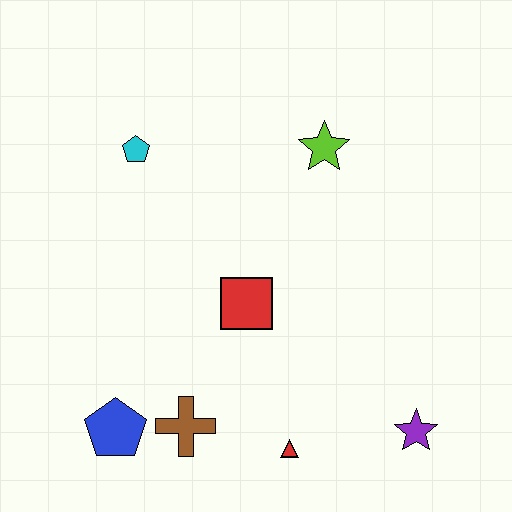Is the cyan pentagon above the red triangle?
Yes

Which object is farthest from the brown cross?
The lime star is farthest from the brown cross.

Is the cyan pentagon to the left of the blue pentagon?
No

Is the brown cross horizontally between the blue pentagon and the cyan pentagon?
No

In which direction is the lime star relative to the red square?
The lime star is above the red square.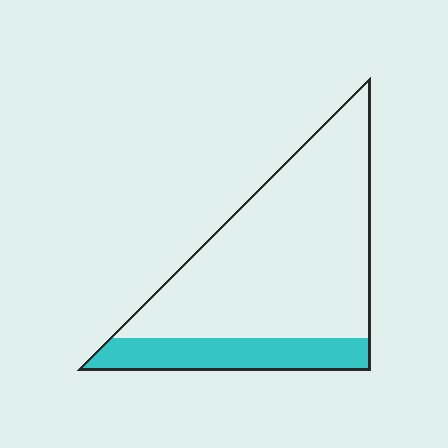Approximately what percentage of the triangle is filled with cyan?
Approximately 20%.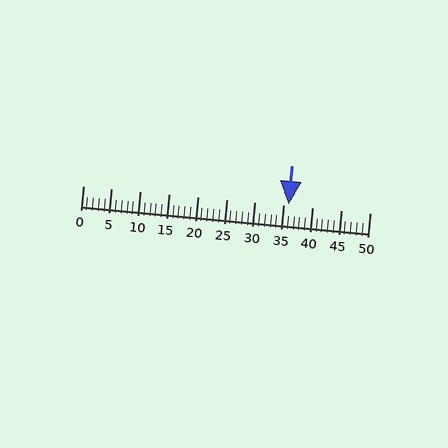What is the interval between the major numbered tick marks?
The major tick marks are spaced 5 units apart.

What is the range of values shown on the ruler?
The ruler shows values from 0 to 50.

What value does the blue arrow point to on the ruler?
The blue arrow points to approximately 36.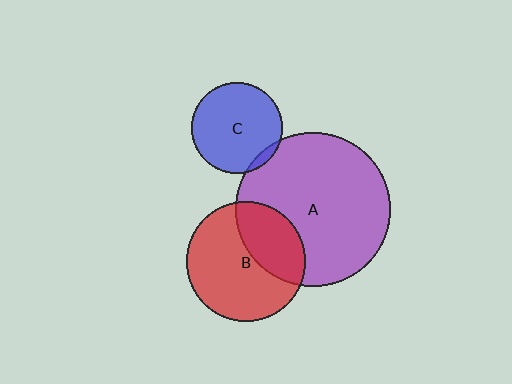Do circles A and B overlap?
Yes.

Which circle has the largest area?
Circle A (purple).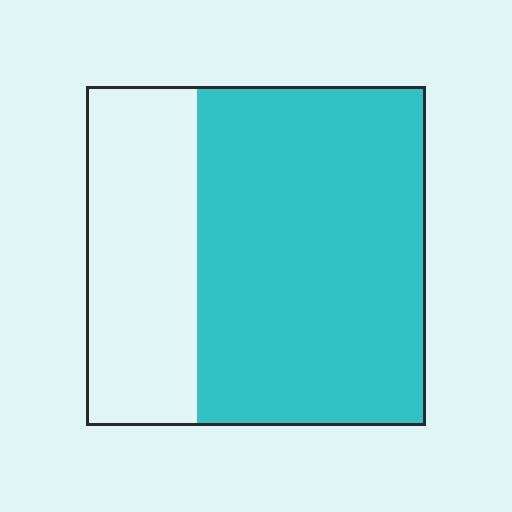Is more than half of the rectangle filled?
Yes.